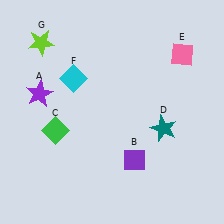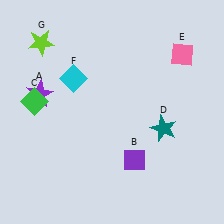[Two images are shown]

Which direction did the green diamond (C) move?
The green diamond (C) moved up.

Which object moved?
The green diamond (C) moved up.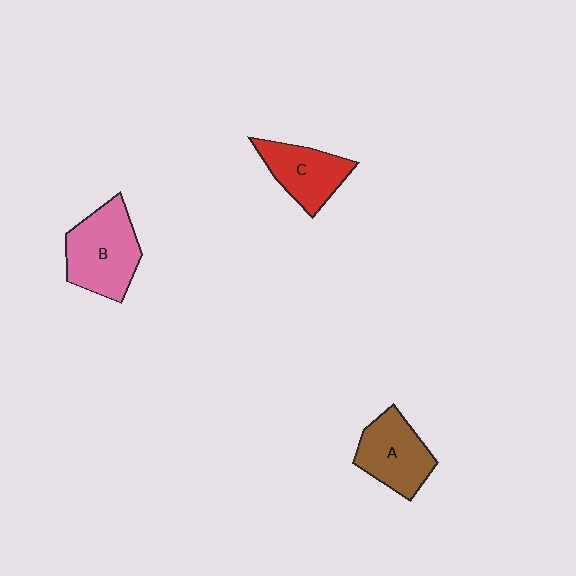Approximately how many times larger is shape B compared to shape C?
Approximately 1.3 times.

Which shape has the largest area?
Shape B (pink).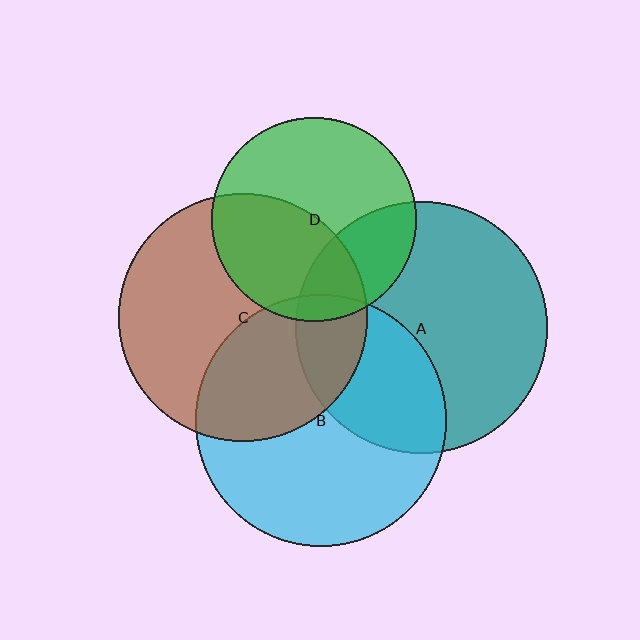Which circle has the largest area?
Circle A (teal).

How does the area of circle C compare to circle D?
Approximately 1.5 times.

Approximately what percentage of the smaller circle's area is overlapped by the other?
Approximately 5%.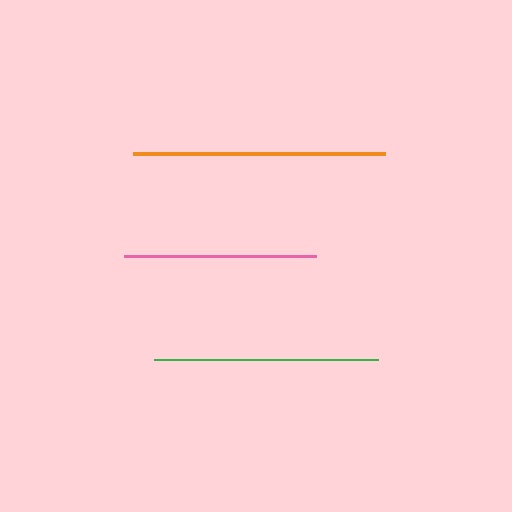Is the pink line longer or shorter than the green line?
The green line is longer than the pink line.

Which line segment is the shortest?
The pink line is the shortest at approximately 192 pixels.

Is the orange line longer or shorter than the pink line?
The orange line is longer than the pink line.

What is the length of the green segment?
The green segment is approximately 224 pixels long.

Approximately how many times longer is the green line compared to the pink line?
The green line is approximately 1.2 times the length of the pink line.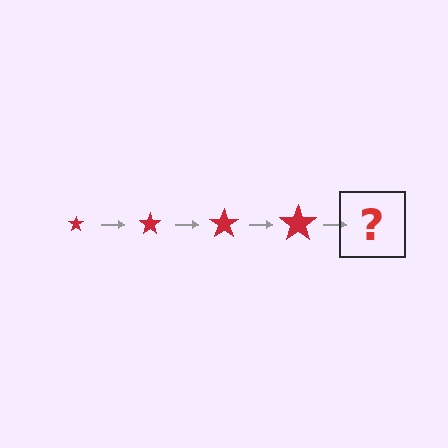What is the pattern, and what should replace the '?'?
The pattern is that the star gets progressively larger each step. The '?' should be a red star, larger than the previous one.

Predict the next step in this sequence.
The next step is a red star, larger than the previous one.